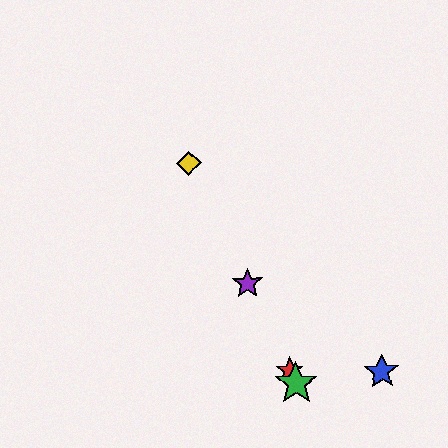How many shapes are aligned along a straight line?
4 shapes (the red star, the green star, the yellow diamond, the purple star) are aligned along a straight line.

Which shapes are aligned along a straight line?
The red star, the green star, the yellow diamond, the purple star are aligned along a straight line.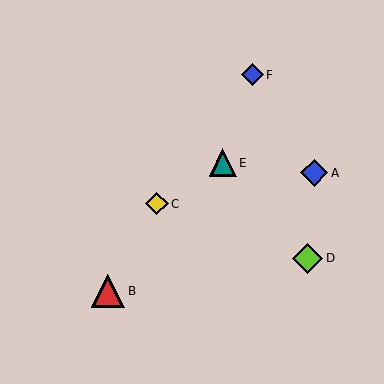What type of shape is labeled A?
Shape A is a blue diamond.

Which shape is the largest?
The red triangle (labeled B) is the largest.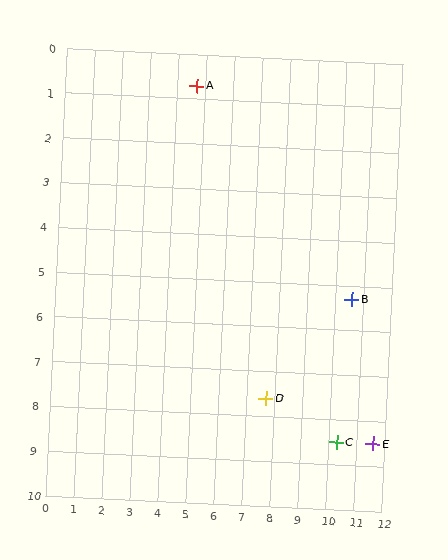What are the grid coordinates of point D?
Point D is at approximately (7.7, 7.6).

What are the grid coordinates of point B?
Point B is at approximately (10.6, 5.3).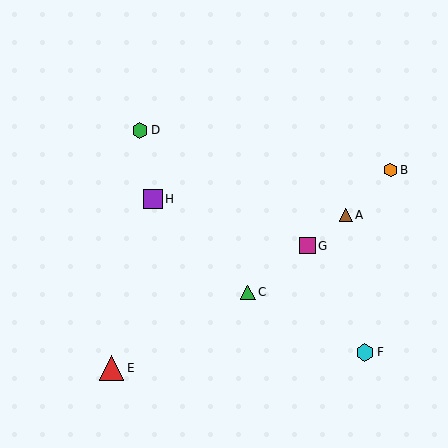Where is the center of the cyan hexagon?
The center of the cyan hexagon is at (365, 352).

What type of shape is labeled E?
Shape E is a red triangle.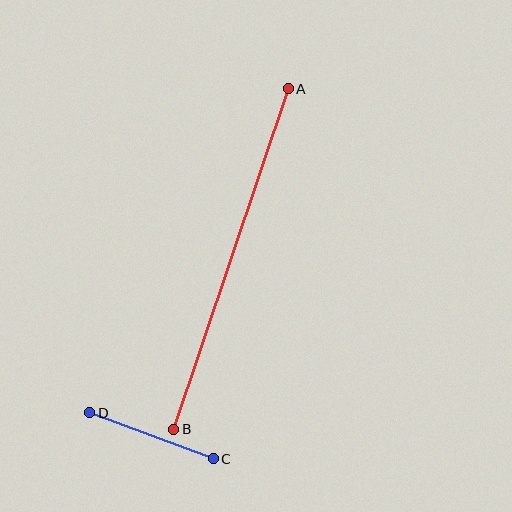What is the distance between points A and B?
The distance is approximately 359 pixels.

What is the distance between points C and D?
The distance is approximately 132 pixels.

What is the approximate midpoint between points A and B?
The midpoint is at approximately (231, 259) pixels.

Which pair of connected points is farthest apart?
Points A and B are farthest apart.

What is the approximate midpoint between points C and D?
The midpoint is at approximately (152, 436) pixels.